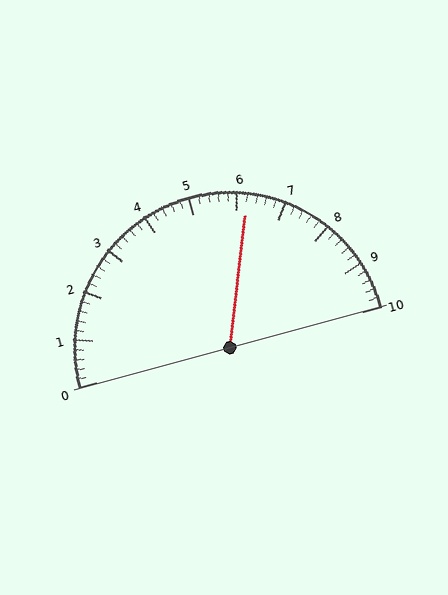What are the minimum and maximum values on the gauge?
The gauge ranges from 0 to 10.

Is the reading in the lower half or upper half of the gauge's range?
The reading is in the upper half of the range (0 to 10).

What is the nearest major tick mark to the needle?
The nearest major tick mark is 6.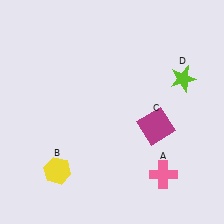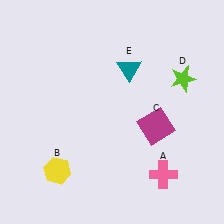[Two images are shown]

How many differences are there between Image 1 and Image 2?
There is 1 difference between the two images.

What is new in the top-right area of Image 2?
A teal triangle (E) was added in the top-right area of Image 2.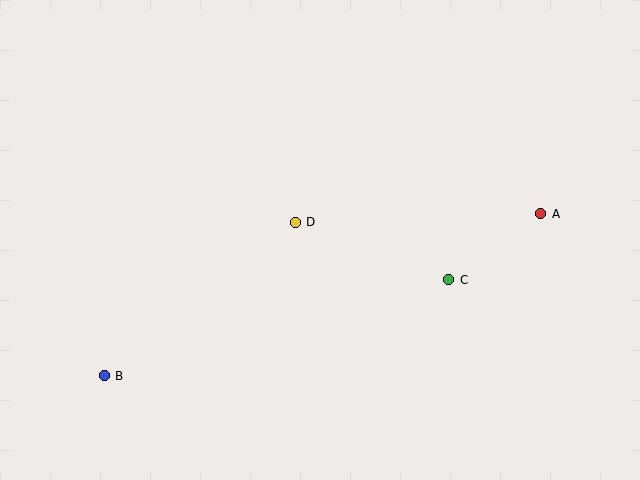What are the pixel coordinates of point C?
Point C is at (449, 280).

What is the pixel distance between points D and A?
The distance between D and A is 246 pixels.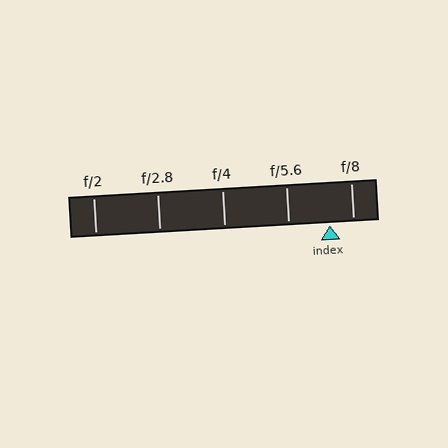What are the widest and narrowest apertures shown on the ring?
The widest aperture shown is f/2 and the narrowest is f/8.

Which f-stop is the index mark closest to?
The index mark is closest to f/8.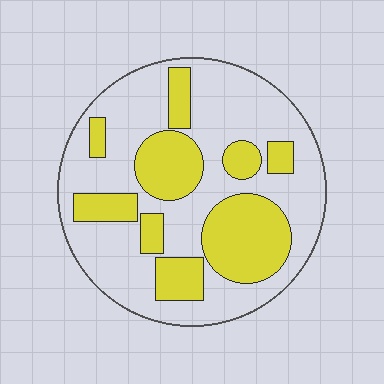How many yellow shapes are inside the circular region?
9.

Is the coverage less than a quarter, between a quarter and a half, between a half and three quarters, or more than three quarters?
Between a quarter and a half.